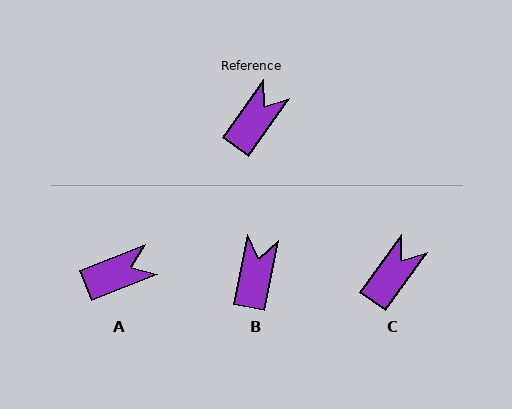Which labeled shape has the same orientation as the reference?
C.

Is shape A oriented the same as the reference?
No, it is off by about 32 degrees.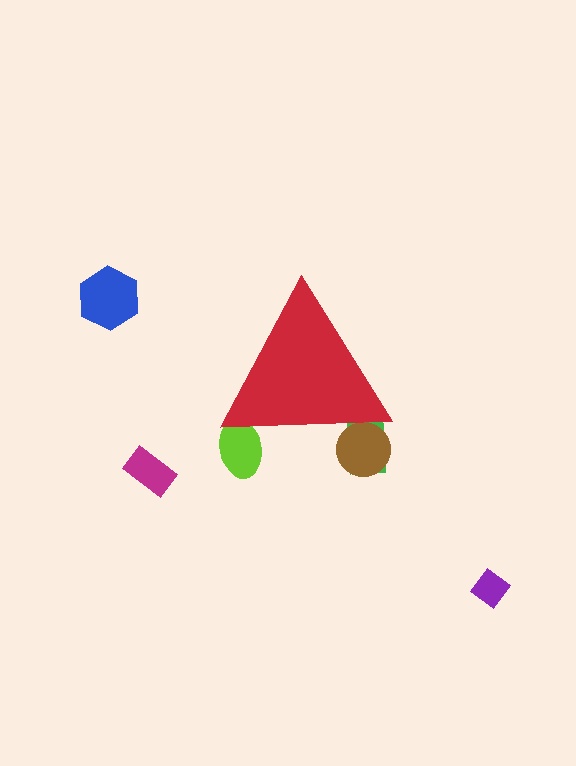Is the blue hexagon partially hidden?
No, the blue hexagon is fully visible.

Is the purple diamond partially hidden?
No, the purple diamond is fully visible.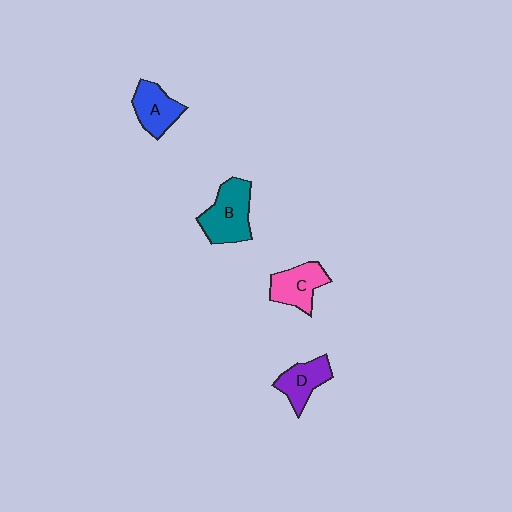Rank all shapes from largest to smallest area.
From largest to smallest: B (teal), C (pink), A (blue), D (purple).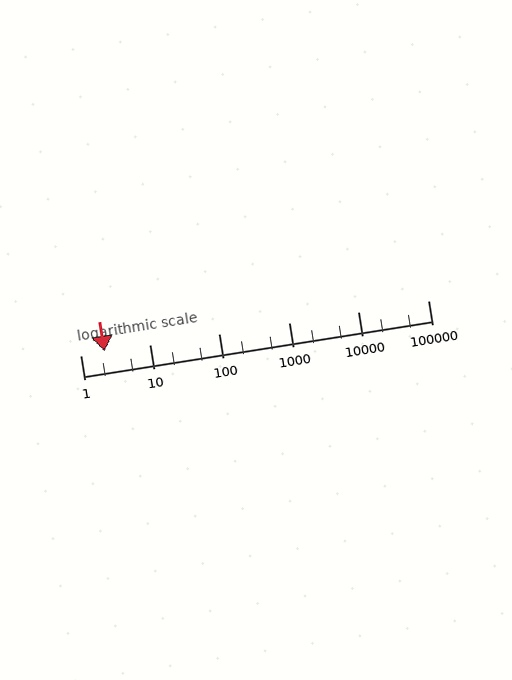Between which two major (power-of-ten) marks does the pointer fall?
The pointer is between 1 and 10.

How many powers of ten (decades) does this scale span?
The scale spans 5 decades, from 1 to 100000.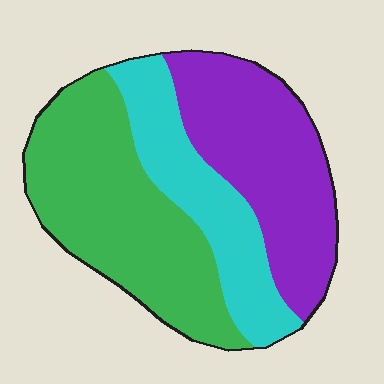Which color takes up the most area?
Green, at roughly 40%.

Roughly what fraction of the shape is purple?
Purple takes up about one third (1/3) of the shape.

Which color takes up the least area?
Cyan, at roughly 25%.